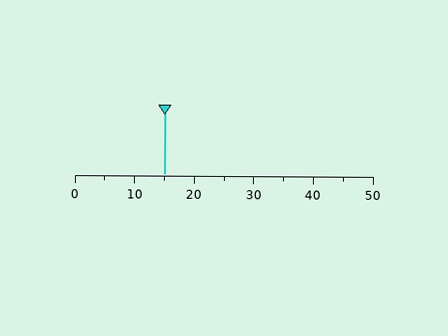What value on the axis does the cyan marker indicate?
The marker indicates approximately 15.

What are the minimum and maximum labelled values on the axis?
The axis runs from 0 to 50.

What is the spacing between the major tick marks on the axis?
The major ticks are spaced 10 apart.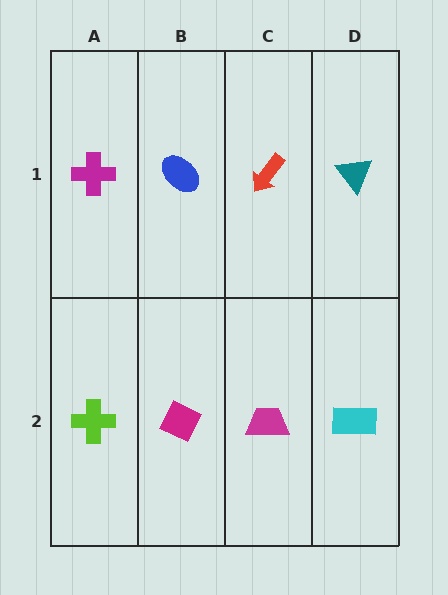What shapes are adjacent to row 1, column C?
A magenta trapezoid (row 2, column C), a blue ellipse (row 1, column B), a teal triangle (row 1, column D).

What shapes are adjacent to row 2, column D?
A teal triangle (row 1, column D), a magenta trapezoid (row 2, column C).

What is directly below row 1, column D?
A cyan rectangle.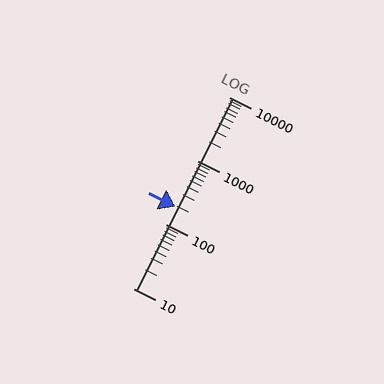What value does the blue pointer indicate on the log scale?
The pointer indicates approximately 190.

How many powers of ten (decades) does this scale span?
The scale spans 3 decades, from 10 to 10000.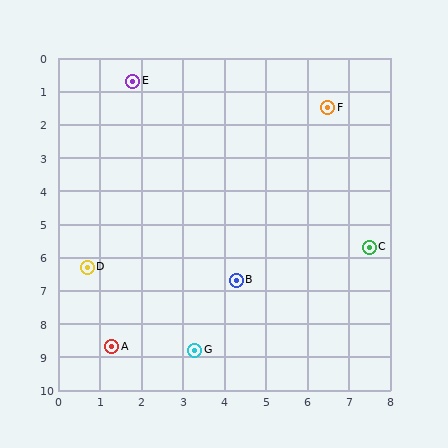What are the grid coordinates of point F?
Point F is at approximately (6.5, 1.5).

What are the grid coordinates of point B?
Point B is at approximately (4.3, 6.7).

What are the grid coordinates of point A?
Point A is at approximately (1.3, 8.7).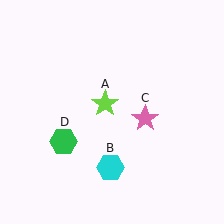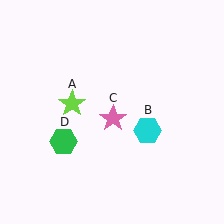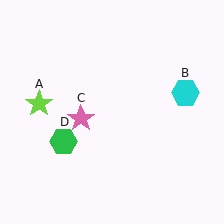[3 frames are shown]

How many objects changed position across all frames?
3 objects changed position: lime star (object A), cyan hexagon (object B), pink star (object C).